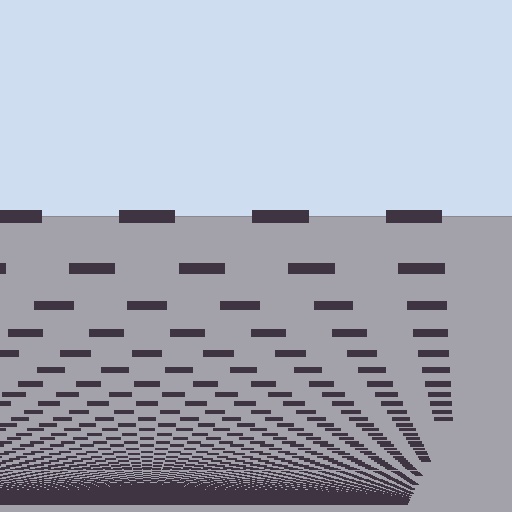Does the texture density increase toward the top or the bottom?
Density increases toward the bottom.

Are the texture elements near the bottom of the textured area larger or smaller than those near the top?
Smaller. The gradient is inverted — elements near the bottom are smaller and denser.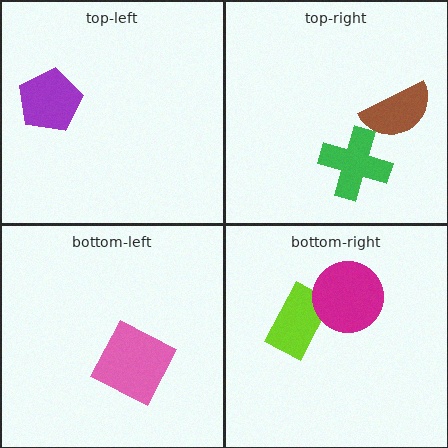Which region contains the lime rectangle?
The bottom-right region.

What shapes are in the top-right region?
The brown semicircle, the green cross.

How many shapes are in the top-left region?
1.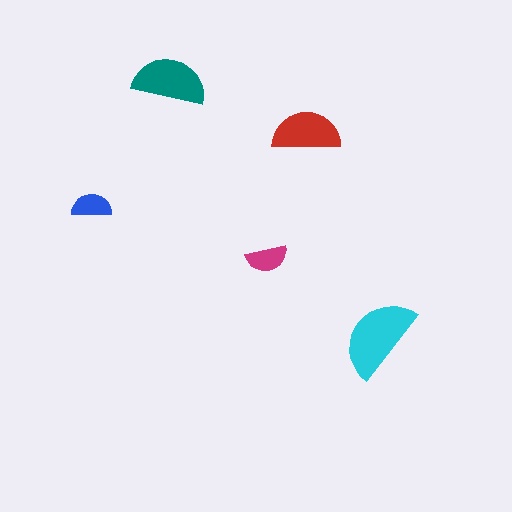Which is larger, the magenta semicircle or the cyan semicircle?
The cyan one.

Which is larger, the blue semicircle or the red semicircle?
The red one.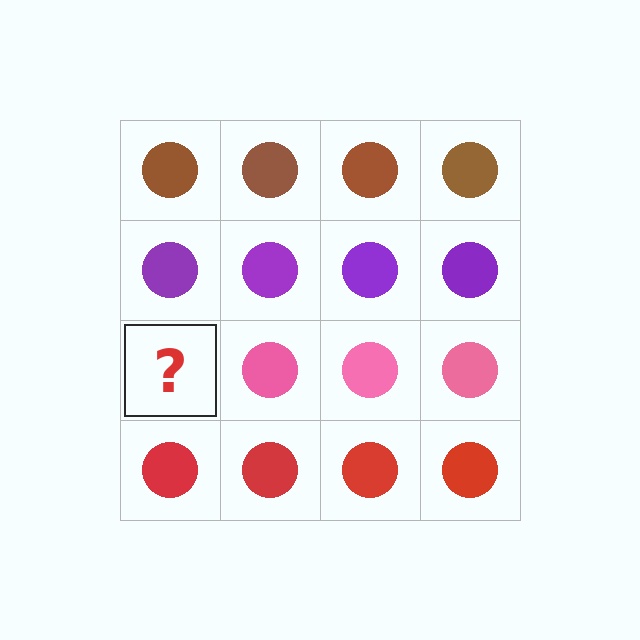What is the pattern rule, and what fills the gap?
The rule is that each row has a consistent color. The gap should be filled with a pink circle.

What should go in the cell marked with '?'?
The missing cell should contain a pink circle.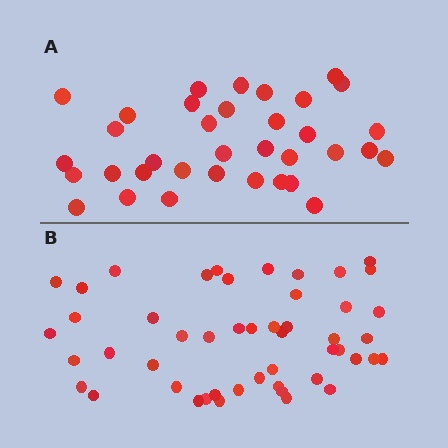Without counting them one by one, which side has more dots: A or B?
Region B (the bottom region) has more dots.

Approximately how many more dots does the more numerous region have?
Region B has approximately 15 more dots than region A.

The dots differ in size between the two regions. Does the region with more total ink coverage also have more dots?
No. Region A has more total ink coverage because its dots are larger, but region B actually contains more individual dots. Total area can be misleading — the number of items is what matters here.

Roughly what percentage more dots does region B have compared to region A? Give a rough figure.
About 40% more.